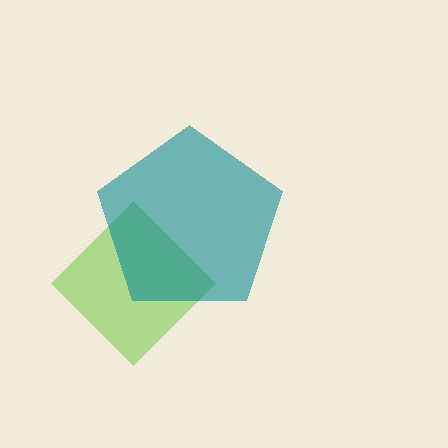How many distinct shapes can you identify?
There are 2 distinct shapes: a lime diamond, a teal pentagon.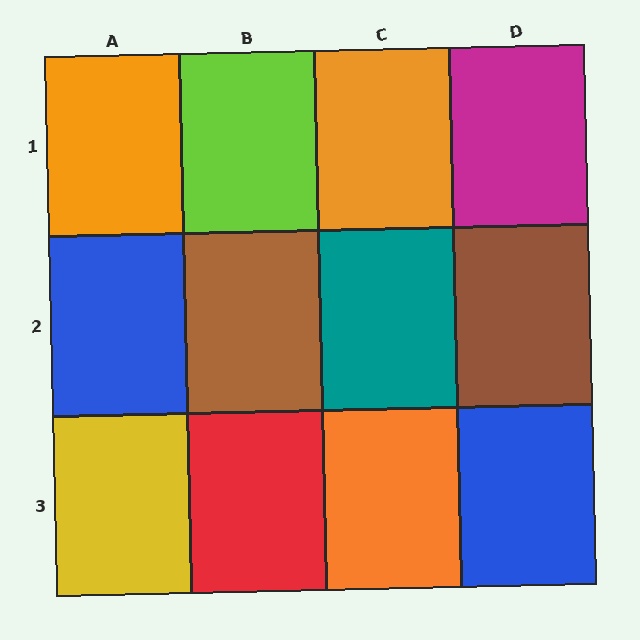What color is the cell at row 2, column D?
Brown.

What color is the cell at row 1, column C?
Orange.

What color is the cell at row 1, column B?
Lime.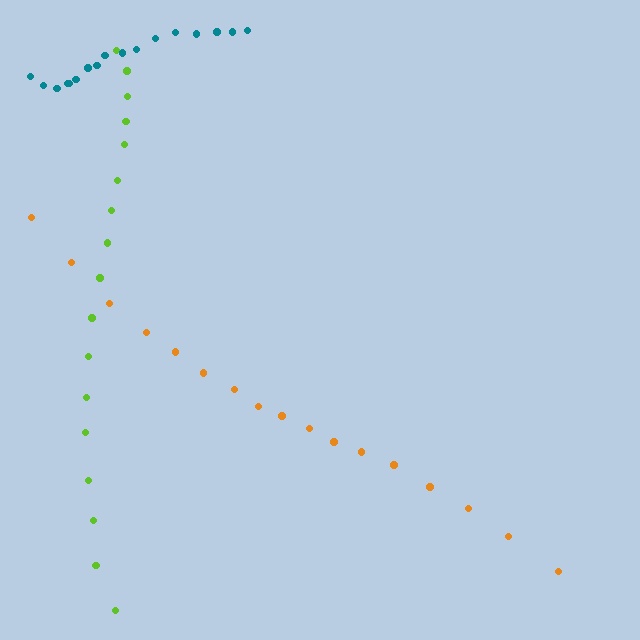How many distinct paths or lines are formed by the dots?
There are 3 distinct paths.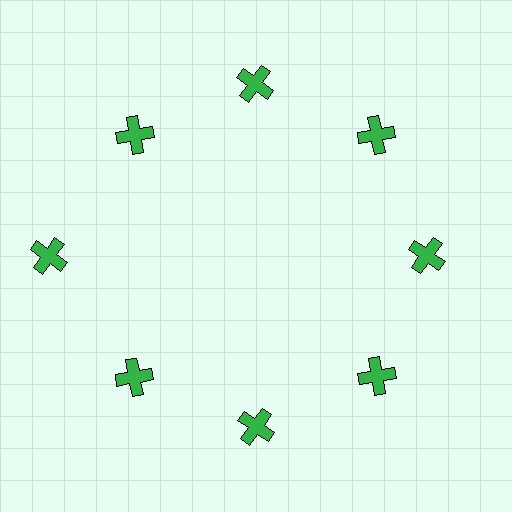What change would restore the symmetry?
The symmetry would be restored by moving it inward, back onto the ring so that all 8 crosses sit at equal angles and equal distance from the center.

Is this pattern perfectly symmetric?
No. The 8 green crosses are arranged in a ring, but one element near the 9 o'clock position is pushed outward from the center, breaking the 8-fold rotational symmetry.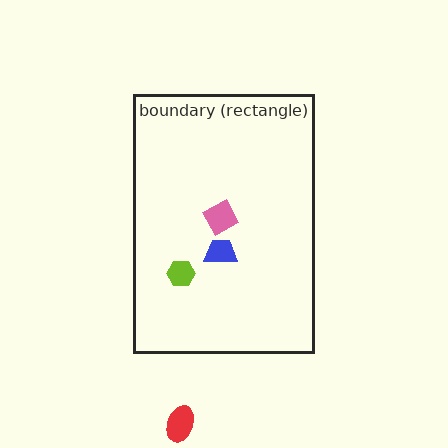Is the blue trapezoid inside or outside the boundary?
Inside.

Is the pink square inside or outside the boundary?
Inside.